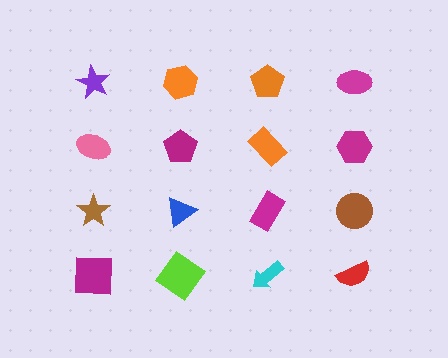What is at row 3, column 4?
A brown circle.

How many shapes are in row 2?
4 shapes.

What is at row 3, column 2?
A blue triangle.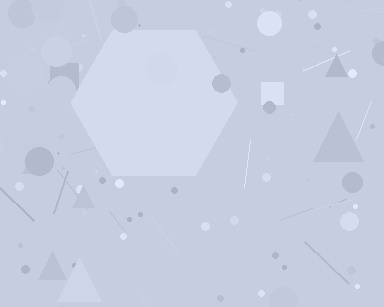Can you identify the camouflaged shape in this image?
The camouflaged shape is a hexagon.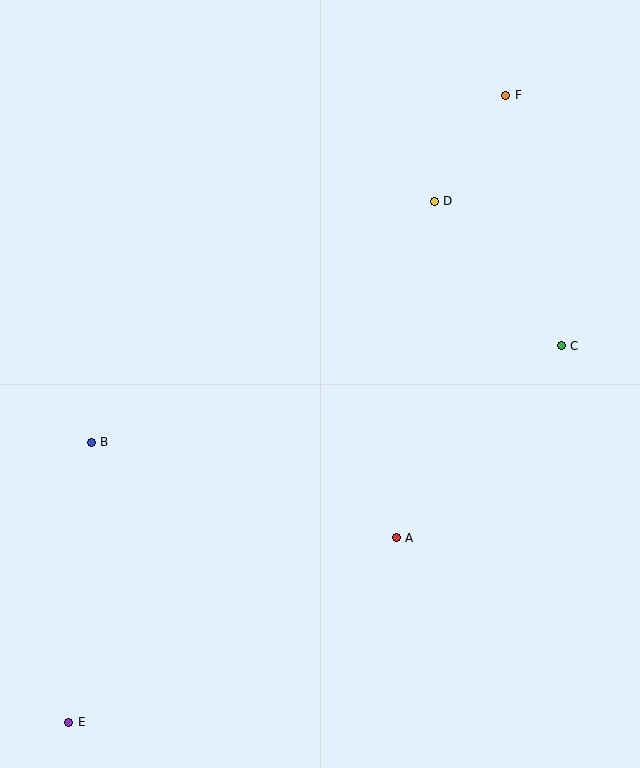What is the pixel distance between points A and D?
The distance between A and D is 339 pixels.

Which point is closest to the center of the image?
Point A at (396, 538) is closest to the center.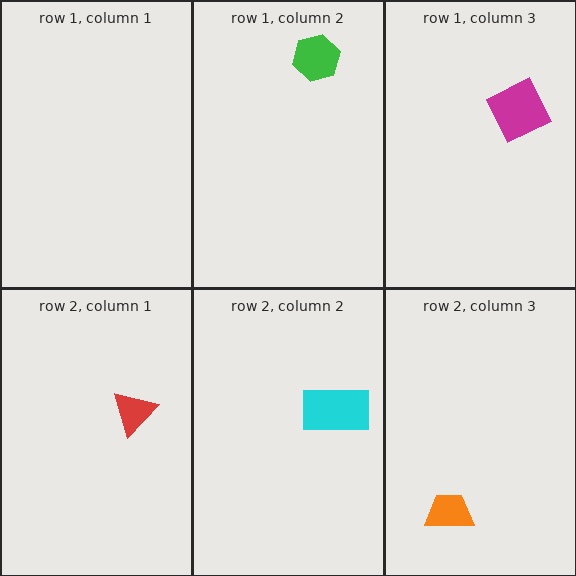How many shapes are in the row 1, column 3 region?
1.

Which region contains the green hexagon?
The row 1, column 2 region.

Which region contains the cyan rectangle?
The row 2, column 2 region.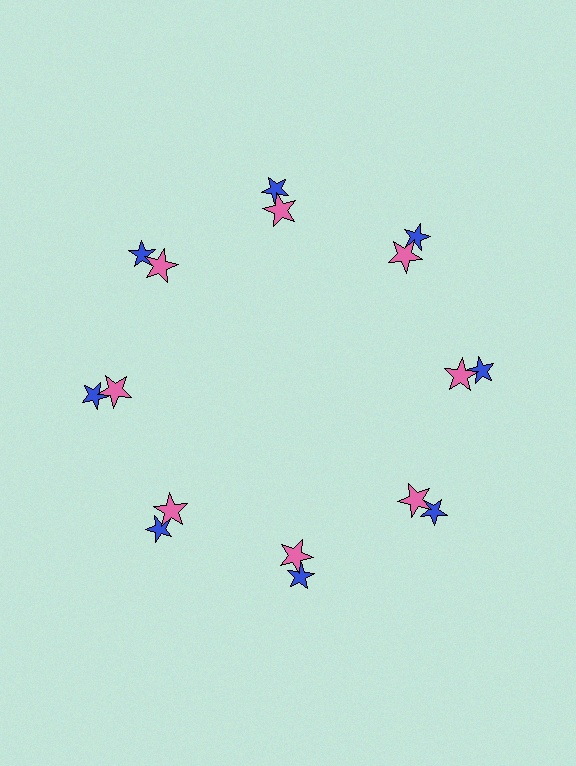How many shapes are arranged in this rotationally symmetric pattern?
There are 16 shapes, arranged in 8 groups of 2.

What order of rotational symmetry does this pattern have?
This pattern has 8-fold rotational symmetry.